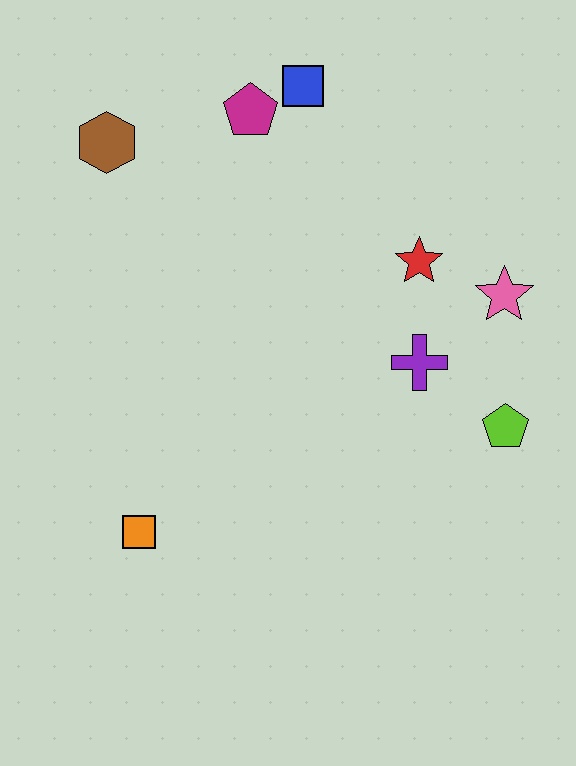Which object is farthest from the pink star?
The orange square is farthest from the pink star.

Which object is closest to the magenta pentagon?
The blue square is closest to the magenta pentagon.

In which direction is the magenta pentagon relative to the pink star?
The magenta pentagon is to the left of the pink star.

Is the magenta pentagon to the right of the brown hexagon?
Yes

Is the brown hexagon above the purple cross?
Yes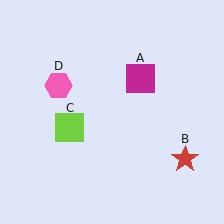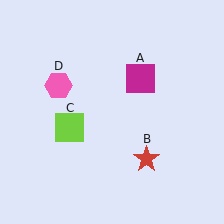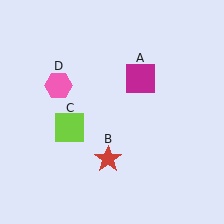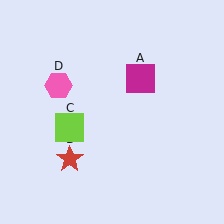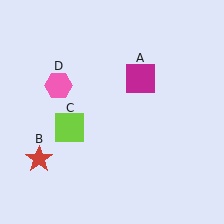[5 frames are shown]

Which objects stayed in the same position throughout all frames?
Magenta square (object A) and lime square (object C) and pink hexagon (object D) remained stationary.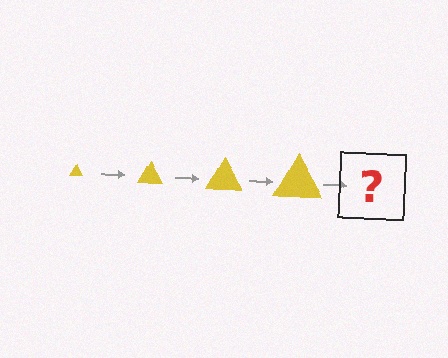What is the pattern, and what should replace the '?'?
The pattern is that the triangle gets progressively larger each step. The '?' should be a yellow triangle, larger than the previous one.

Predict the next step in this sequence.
The next step is a yellow triangle, larger than the previous one.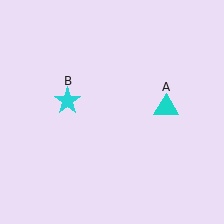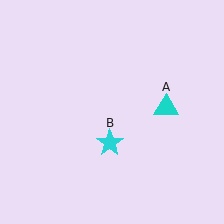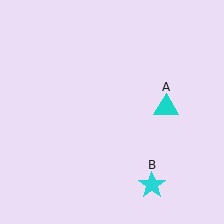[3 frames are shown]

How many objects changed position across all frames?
1 object changed position: cyan star (object B).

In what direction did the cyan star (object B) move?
The cyan star (object B) moved down and to the right.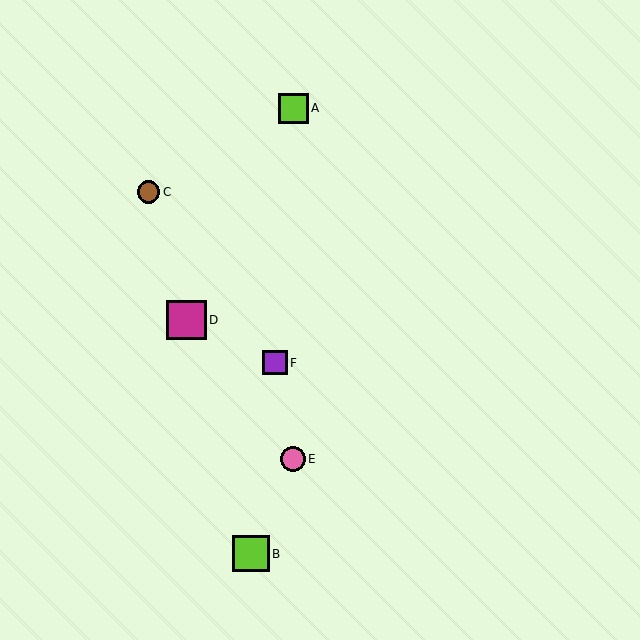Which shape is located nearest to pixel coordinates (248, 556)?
The lime square (labeled B) at (251, 554) is nearest to that location.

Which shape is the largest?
The magenta square (labeled D) is the largest.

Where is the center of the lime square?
The center of the lime square is at (251, 554).